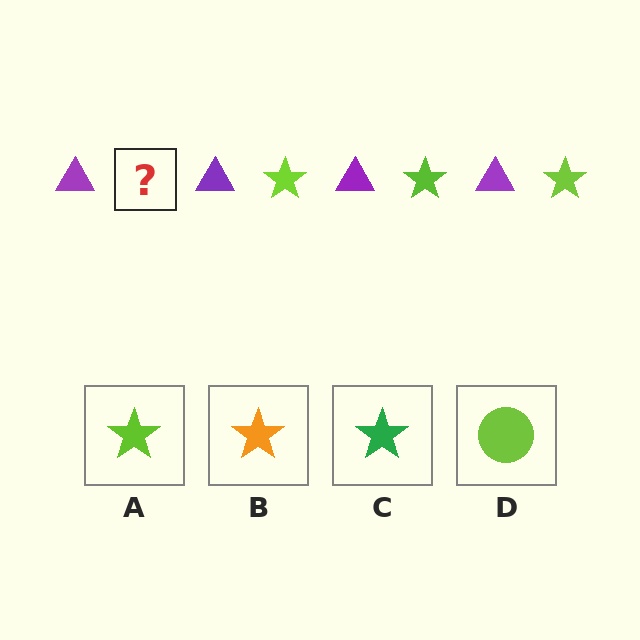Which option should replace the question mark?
Option A.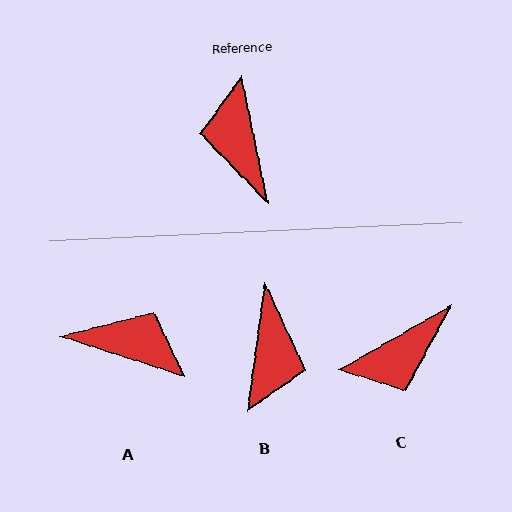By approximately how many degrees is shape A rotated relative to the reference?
Approximately 120 degrees clockwise.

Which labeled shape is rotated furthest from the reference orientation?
B, about 160 degrees away.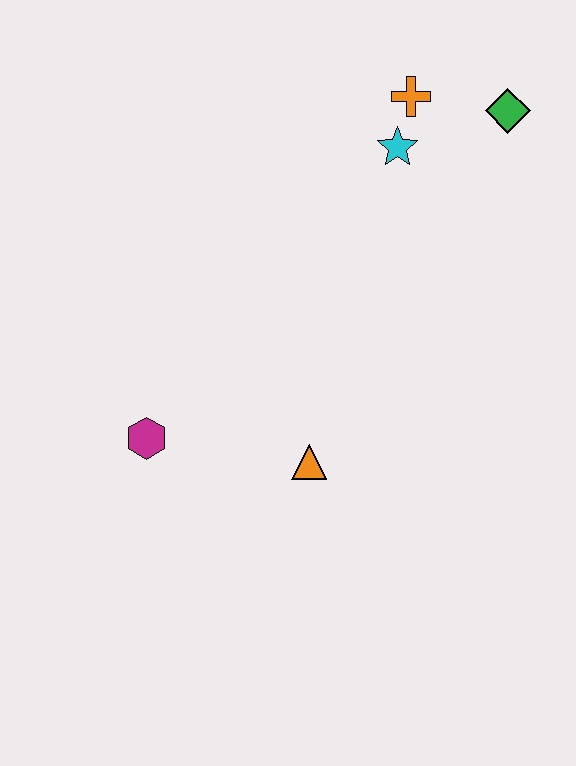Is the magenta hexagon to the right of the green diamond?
No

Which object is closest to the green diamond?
The orange cross is closest to the green diamond.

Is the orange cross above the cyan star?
Yes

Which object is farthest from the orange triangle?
The green diamond is farthest from the orange triangle.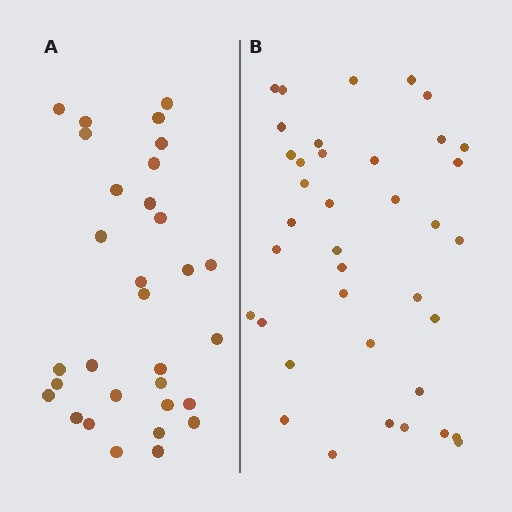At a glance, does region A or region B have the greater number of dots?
Region B (the right region) has more dots.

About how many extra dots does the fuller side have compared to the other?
Region B has roughly 8 or so more dots than region A.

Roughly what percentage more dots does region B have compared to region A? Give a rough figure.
About 25% more.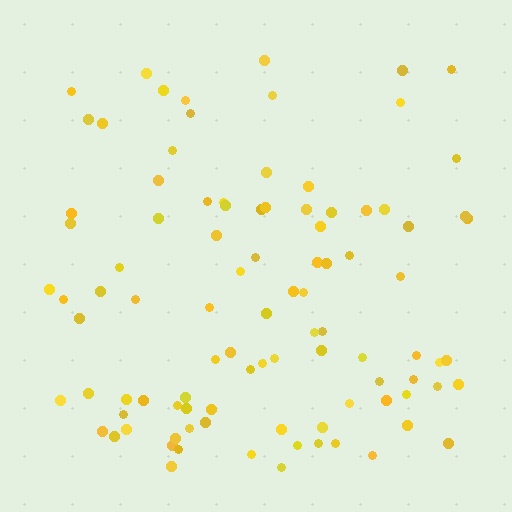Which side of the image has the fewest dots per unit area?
The top.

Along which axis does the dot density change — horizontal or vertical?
Vertical.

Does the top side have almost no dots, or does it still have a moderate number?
Still a moderate number, just noticeably fewer than the bottom.